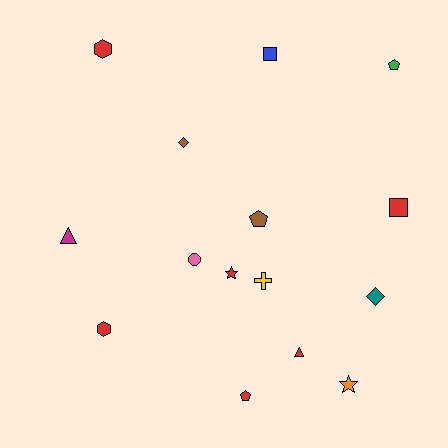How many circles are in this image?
There is 1 circle.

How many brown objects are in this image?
There are 2 brown objects.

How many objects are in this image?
There are 15 objects.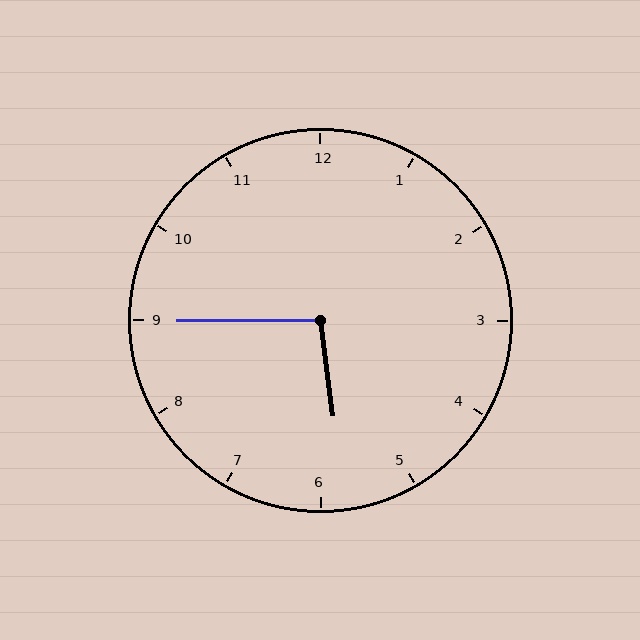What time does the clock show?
5:45.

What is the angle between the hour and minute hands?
Approximately 98 degrees.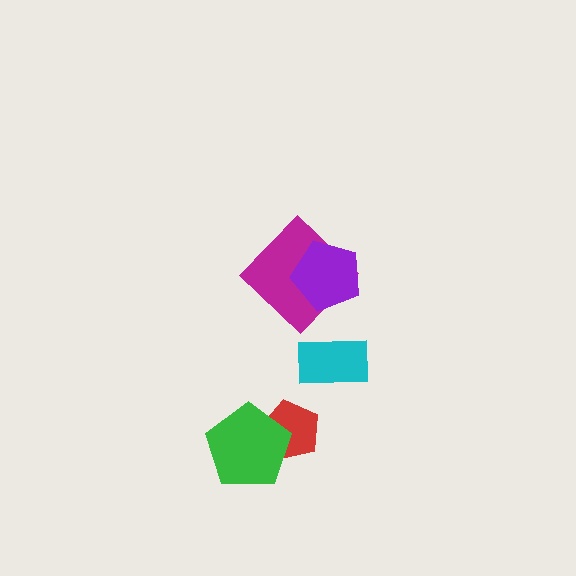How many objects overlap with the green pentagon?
1 object overlaps with the green pentagon.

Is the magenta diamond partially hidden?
Yes, it is partially covered by another shape.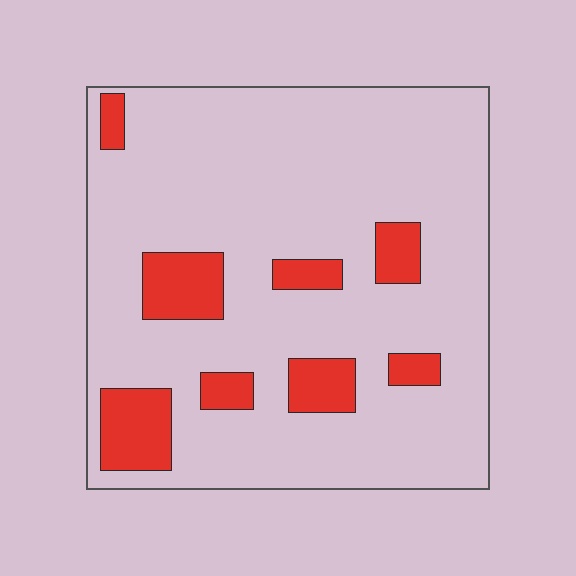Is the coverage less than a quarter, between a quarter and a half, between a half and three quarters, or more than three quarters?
Less than a quarter.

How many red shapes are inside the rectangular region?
8.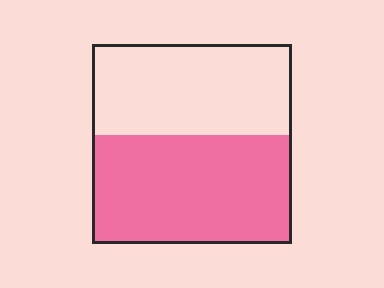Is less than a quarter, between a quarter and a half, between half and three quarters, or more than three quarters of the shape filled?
Between half and three quarters.